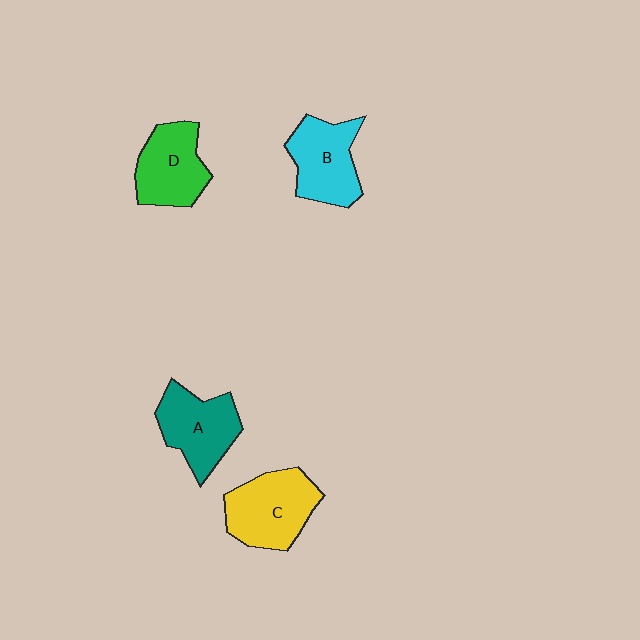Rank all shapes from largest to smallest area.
From largest to smallest: C (yellow), A (teal), B (cyan), D (green).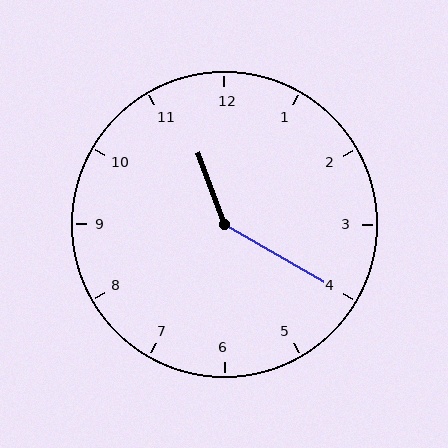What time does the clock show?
11:20.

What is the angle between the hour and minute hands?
Approximately 140 degrees.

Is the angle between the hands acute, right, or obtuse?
It is obtuse.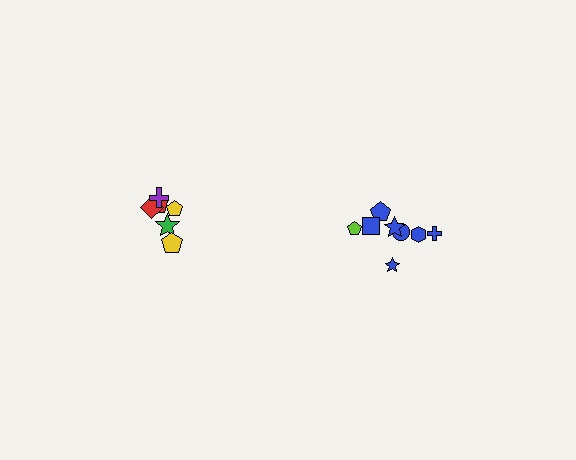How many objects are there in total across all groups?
There are 14 objects.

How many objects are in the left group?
There are 6 objects.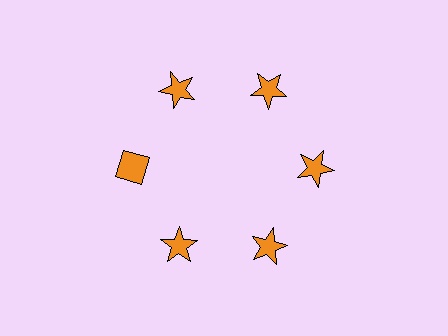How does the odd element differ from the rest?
It has a different shape: diamond instead of star.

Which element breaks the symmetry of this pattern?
The orange diamond at roughly the 9 o'clock position breaks the symmetry. All other shapes are orange stars.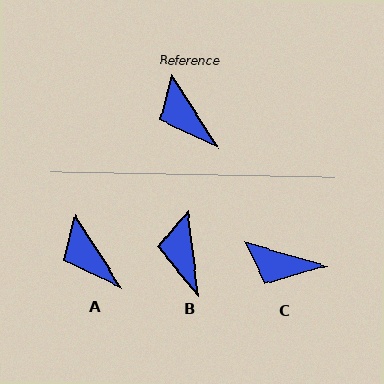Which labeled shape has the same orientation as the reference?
A.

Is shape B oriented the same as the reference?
No, it is off by about 26 degrees.